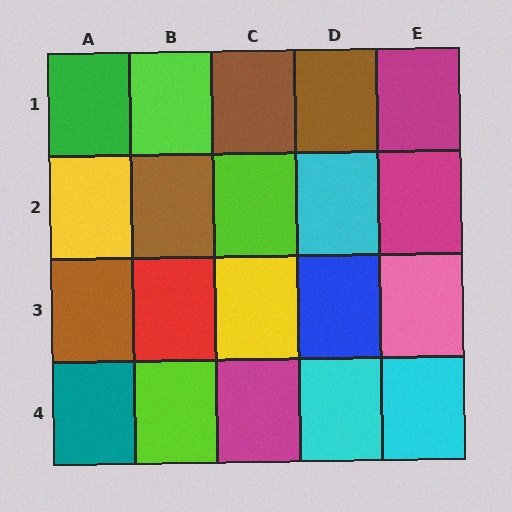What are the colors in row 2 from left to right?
Yellow, brown, lime, cyan, magenta.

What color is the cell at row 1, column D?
Brown.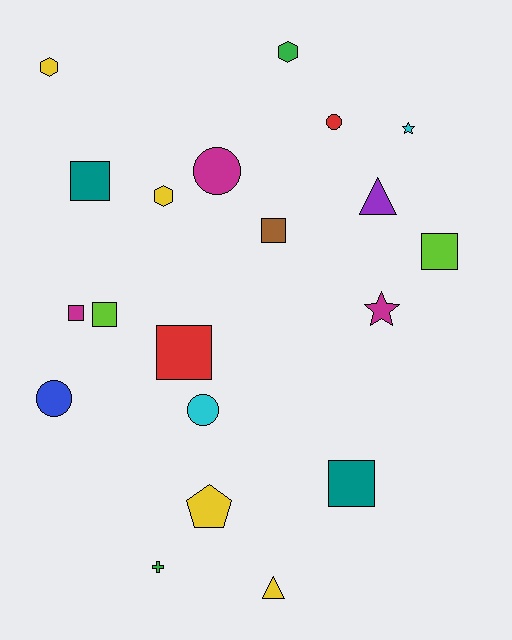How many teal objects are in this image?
There are 2 teal objects.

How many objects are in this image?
There are 20 objects.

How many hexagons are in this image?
There are 3 hexagons.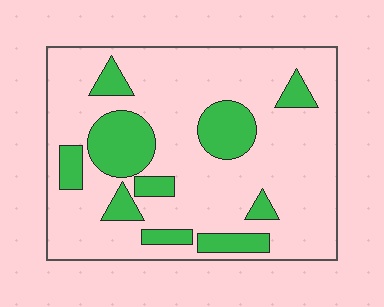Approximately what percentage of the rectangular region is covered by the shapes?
Approximately 25%.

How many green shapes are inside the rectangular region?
10.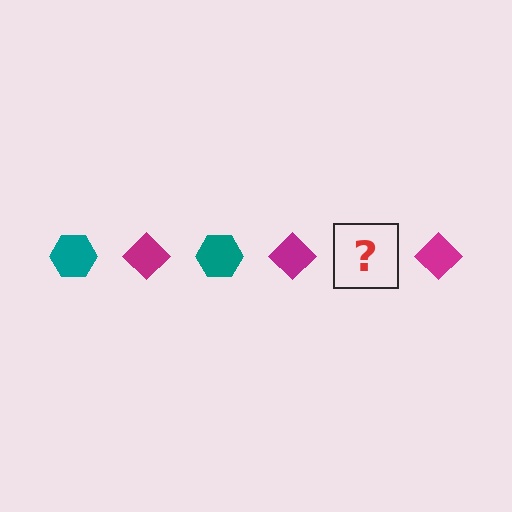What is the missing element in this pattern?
The missing element is a teal hexagon.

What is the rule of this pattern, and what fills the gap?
The rule is that the pattern alternates between teal hexagon and magenta diamond. The gap should be filled with a teal hexagon.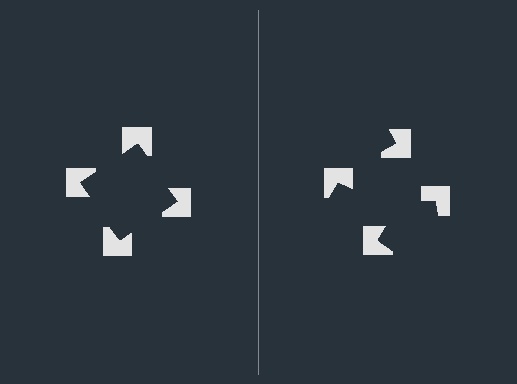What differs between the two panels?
The notched squares are positioned identically on both sides; only the wedge orientations differ. On the left they align to a square; on the right they are misaligned.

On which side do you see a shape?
An illusory square appears on the left side. On the right side the wedge cuts are rotated, so no coherent shape forms.